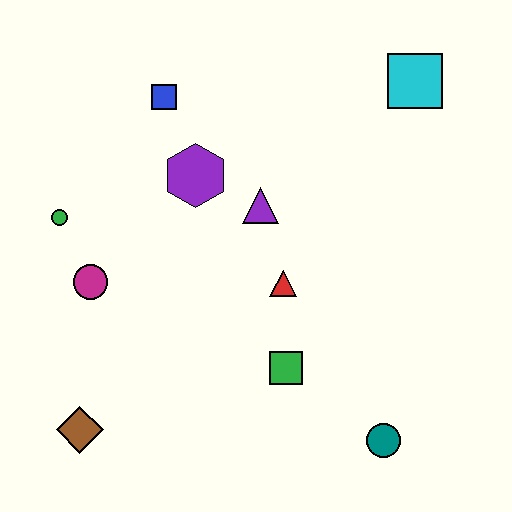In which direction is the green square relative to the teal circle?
The green square is to the left of the teal circle.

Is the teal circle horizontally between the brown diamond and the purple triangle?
No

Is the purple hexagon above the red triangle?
Yes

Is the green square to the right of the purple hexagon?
Yes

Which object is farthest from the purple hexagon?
The teal circle is farthest from the purple hexagon.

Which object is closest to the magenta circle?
The green circle is closest to the magenta circle.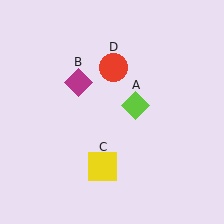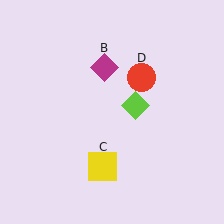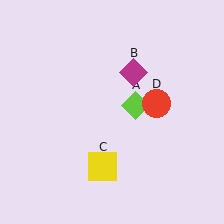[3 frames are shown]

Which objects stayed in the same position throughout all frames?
Lime diamond (object A) and yellow square (object C) remained stationary.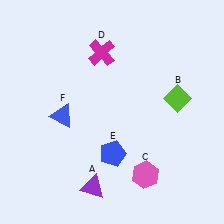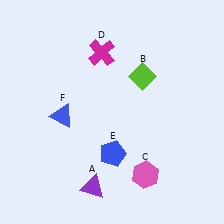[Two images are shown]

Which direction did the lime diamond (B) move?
The lime diamond (B) moved left.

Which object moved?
The lime diamond (B) moved left.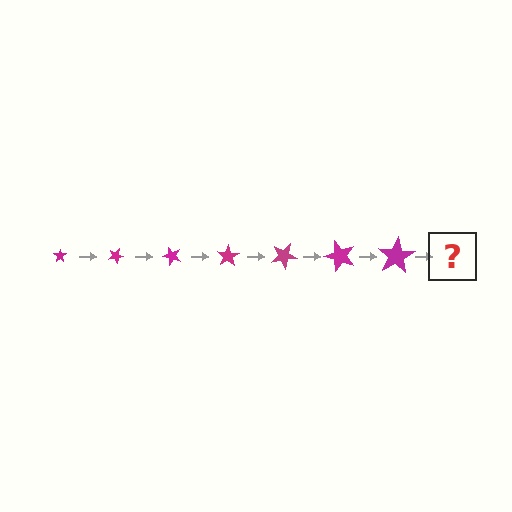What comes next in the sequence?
The next element should be a star, larger than the previous one and rotated 175 degrees from the start.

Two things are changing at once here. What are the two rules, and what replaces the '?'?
The two rules are that the star grows larger each step and it rotates 25 degrees each step. The '?' should be a star, larger than the previous one and rotated 175 degrees from the start.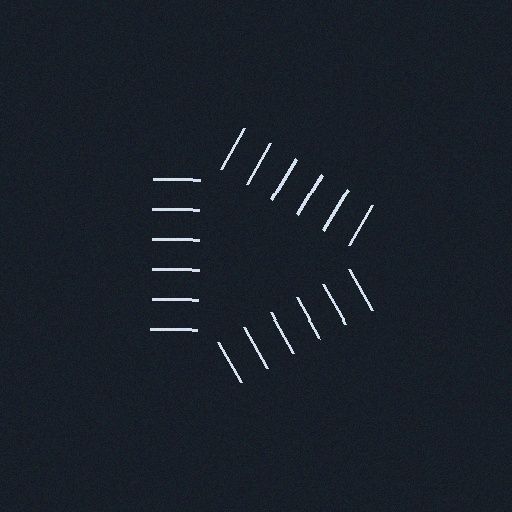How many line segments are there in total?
18 — 6 along each of the 3 edges.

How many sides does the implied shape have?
3 sides — the line-ends trace a triangle.